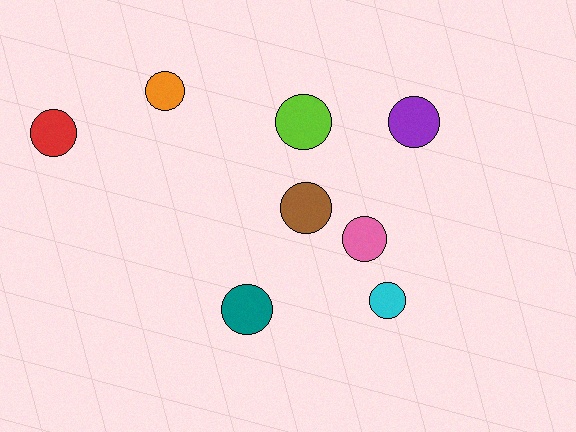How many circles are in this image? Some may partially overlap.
There are 8 circles.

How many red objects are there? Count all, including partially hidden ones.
There is 1 red object.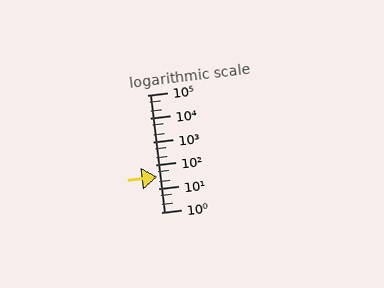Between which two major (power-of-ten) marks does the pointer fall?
The pointer is between 10 and 100.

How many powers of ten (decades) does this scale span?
The scale spans 5 decades, from 1 to 100000.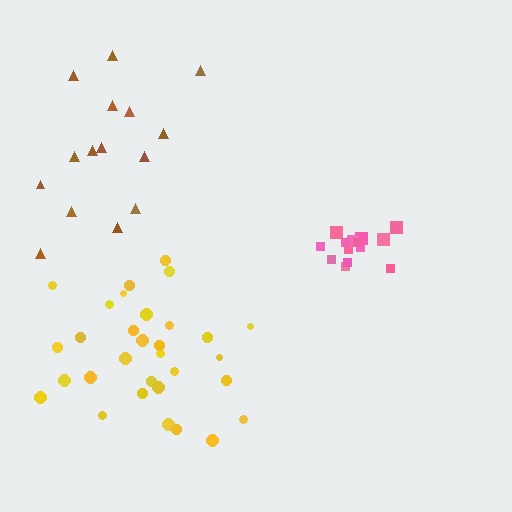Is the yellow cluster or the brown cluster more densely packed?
Yellow.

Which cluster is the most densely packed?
Pink.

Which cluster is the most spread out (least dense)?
Brown.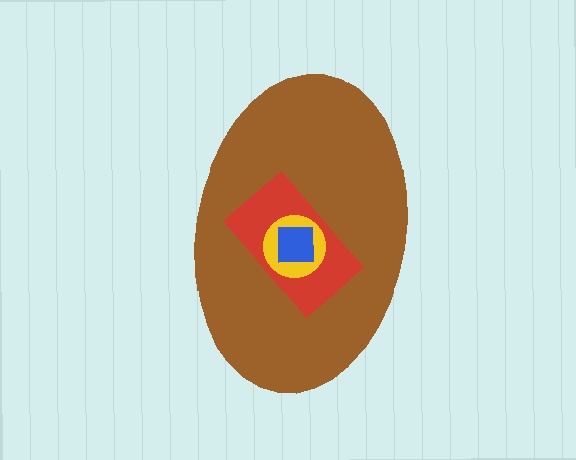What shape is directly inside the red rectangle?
The yellow circle.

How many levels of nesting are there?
4.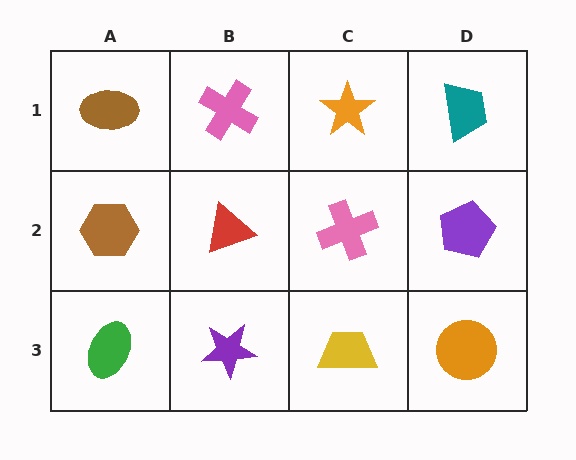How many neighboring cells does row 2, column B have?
4.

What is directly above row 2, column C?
An orange star.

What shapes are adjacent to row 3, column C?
A pink cross (row 2, column C), a purple star (row 3, column B), an orange circle (row 3, column D).